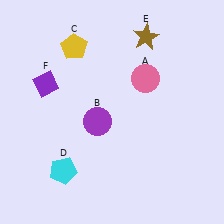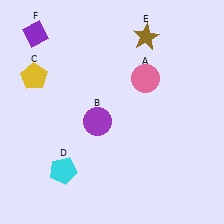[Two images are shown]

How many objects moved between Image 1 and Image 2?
2 objects moved between the two images.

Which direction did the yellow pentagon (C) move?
The yellow pentagon (C) moved left.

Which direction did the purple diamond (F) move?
The purple diamond (F) moved up.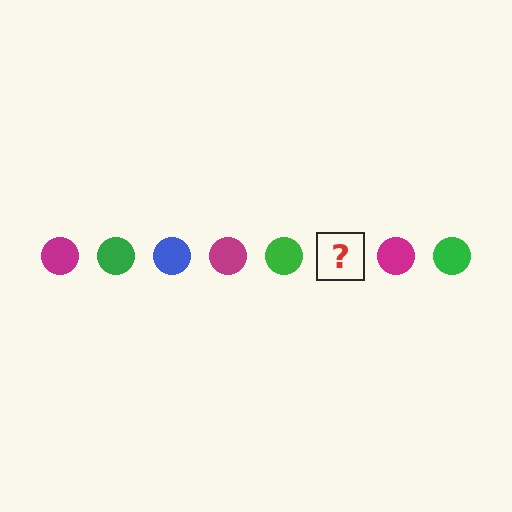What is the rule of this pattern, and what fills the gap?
The rule is that the pattern cycles through magenta, green, blue circles. The gap should be filled with a blue circle.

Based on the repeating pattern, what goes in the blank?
The blank should be a blue circle.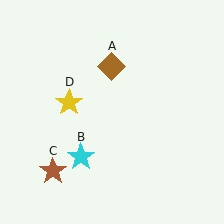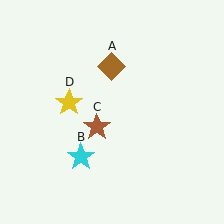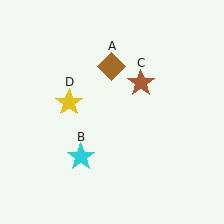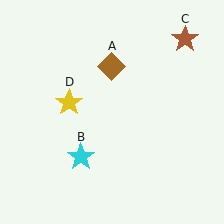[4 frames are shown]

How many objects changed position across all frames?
1 object changed position: brown star (object C).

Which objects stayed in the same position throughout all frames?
Brown diamond (object A) and cyan star (object B) and yellow star (object D) remained stationary.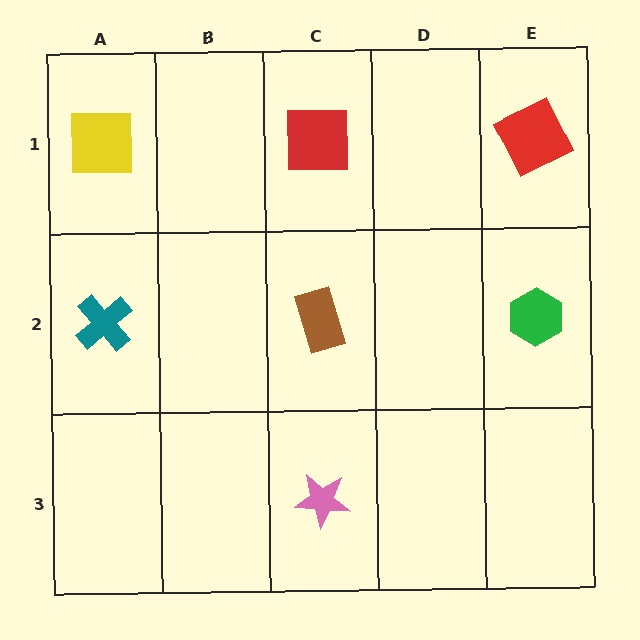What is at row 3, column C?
A pink star.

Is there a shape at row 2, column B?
No, that cell is empty.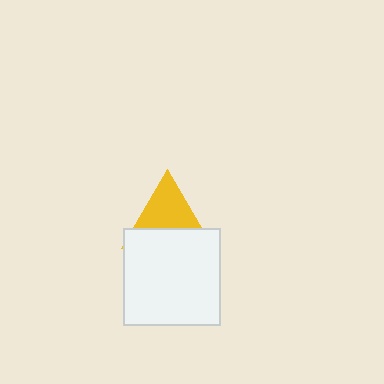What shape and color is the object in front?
The object in front is a white square.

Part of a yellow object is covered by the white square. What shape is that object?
It is a triangle.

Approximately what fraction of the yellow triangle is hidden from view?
Roughly 47% of the yellow triangle is hidden behind the white square.